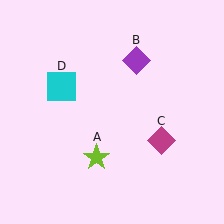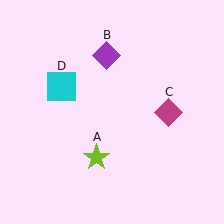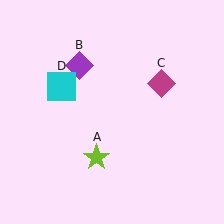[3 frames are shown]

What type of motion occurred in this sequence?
The purple diamond (object B), magenta diamond (object C) rotated counterclockwise around the center of the scene.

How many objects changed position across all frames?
2 objects changed position: purple diamond (object B), magenta diamond (object C).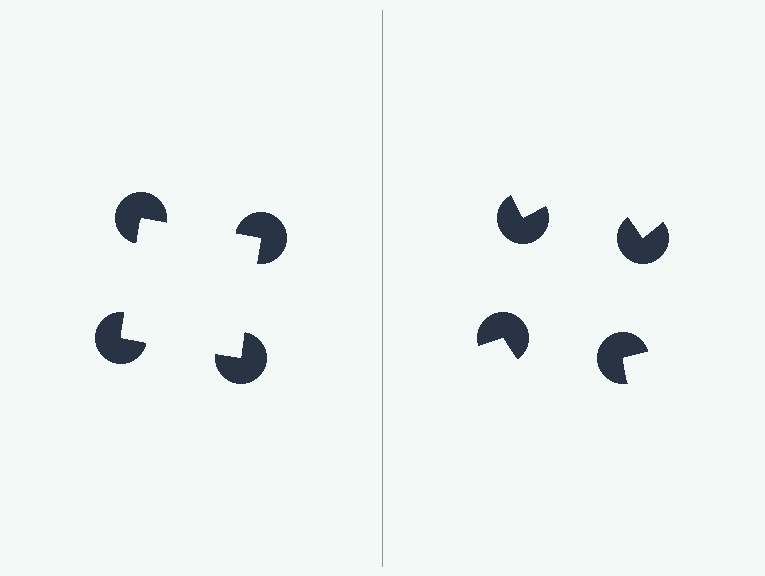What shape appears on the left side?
An illusory square.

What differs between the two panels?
The pac-man discs are positioned identically on both sides; only the wedge orientations differ. On the left they align to a square; on the right they are misaligned.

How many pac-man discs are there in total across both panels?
8 — 4 on each side.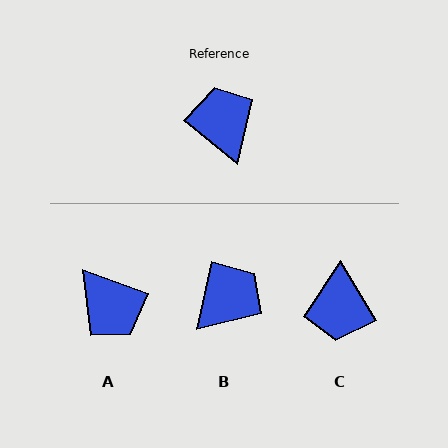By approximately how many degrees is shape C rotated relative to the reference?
Approximately 160 degrees counter-clockwise.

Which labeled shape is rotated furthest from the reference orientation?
A, about 161 degrees away.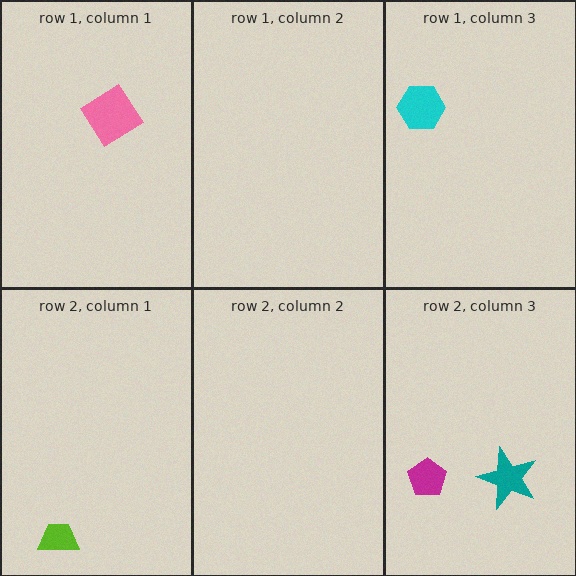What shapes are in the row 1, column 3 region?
The cyan hexagon.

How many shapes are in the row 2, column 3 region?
2.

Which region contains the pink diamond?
The row 1, column 1 region.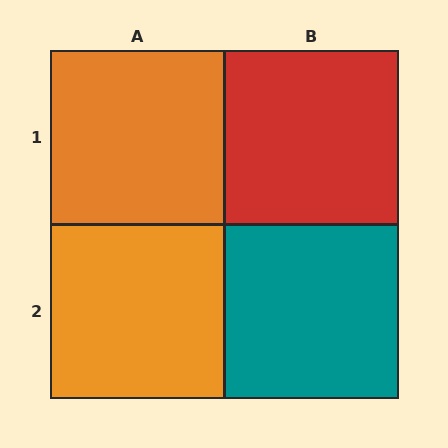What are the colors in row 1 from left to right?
Orange, red.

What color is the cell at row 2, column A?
Orange.